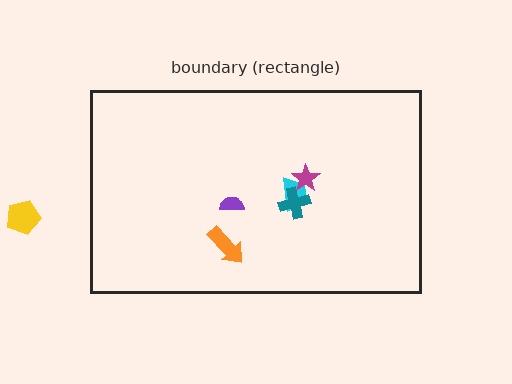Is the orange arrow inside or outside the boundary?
Inside.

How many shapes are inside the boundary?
5 inside, 1 outside.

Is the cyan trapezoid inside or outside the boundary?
Inside.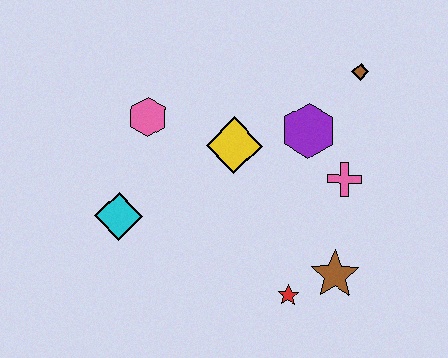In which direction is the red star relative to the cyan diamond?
The red star is to the right of the cyan diamond.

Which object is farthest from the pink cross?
The cyan diamond is farthest from the pink cross.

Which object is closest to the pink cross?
The purple hexagon is closest to the pink cross.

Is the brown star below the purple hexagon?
Yes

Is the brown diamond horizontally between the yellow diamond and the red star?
No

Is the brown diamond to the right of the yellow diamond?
Yes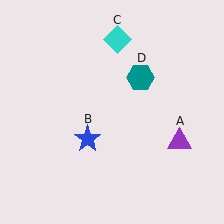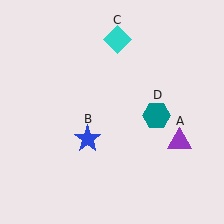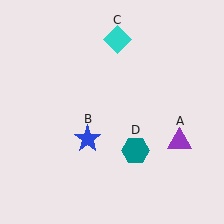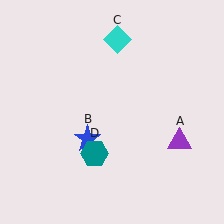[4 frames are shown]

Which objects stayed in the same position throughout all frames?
Purple triangle (object A) and blue star (object B) and cyan diamond (object C) remained stationary.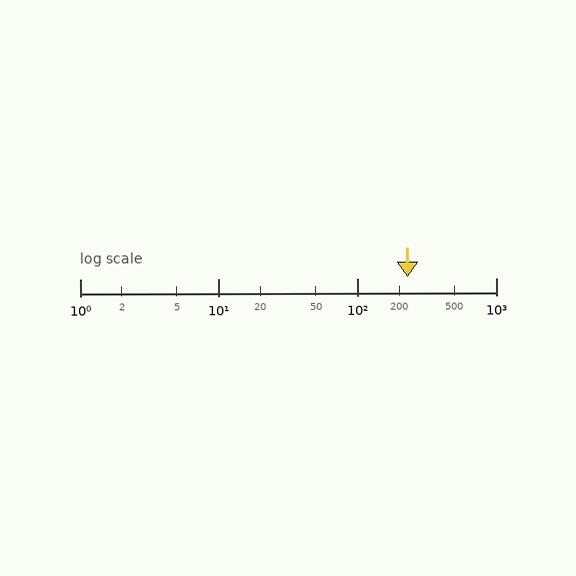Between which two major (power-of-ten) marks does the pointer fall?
The pointer is between 100 and 1000.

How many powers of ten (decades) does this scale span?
The scale spans 3 decades, from 1 to 1000.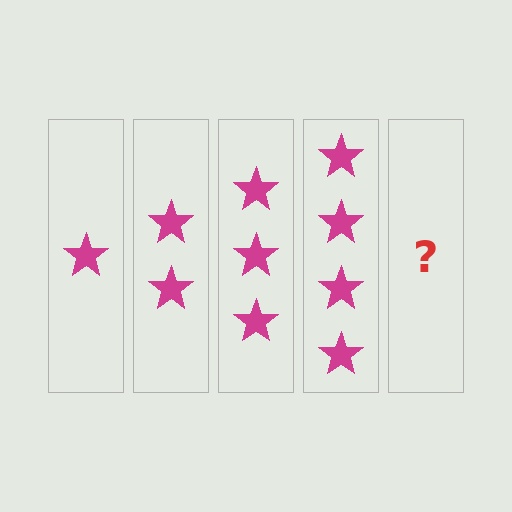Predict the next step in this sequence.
The next step is 5 stars.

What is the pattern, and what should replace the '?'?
The pattern is that each step adds one more star. The '?' should be 5 stars.